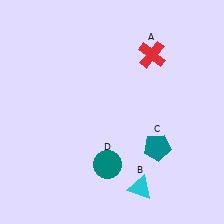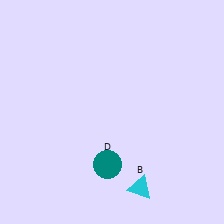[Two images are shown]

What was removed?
The red cross (A), the teal pentagon (C) were removed in Image 2.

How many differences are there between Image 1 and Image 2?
There are 2 differences between the two images.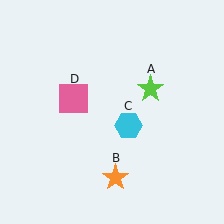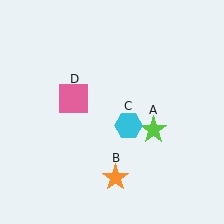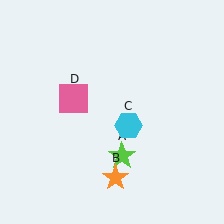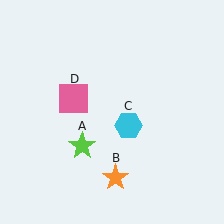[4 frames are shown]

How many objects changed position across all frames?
1 object changed position: lime star (object A).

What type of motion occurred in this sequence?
The lime star (object A) rotated clockwise around the center of the scene.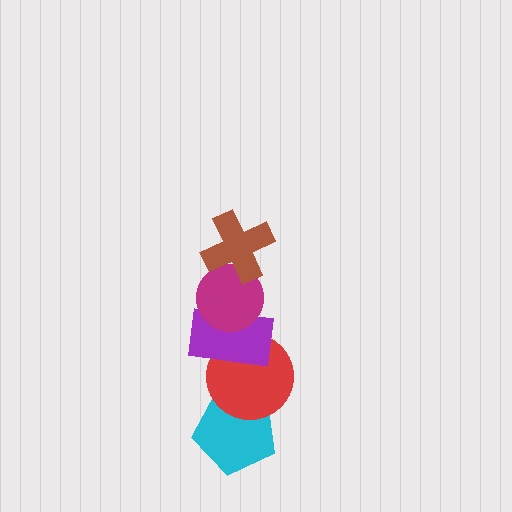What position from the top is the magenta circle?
The magenta circle is 2nd from the top.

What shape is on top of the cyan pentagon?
The red circle is on top of the cyan pentagon.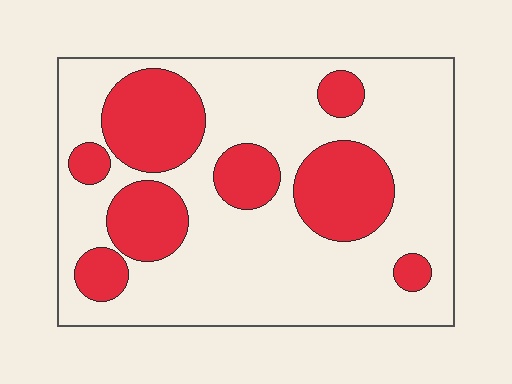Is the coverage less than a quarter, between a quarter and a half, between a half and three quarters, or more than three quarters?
Between a quarter and a half.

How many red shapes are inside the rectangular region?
8.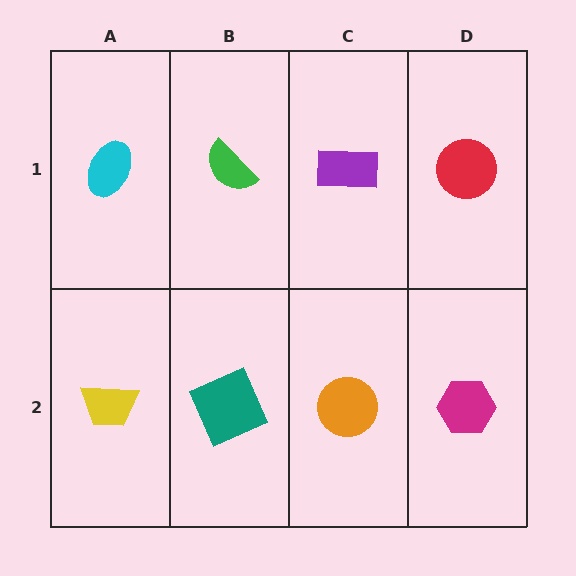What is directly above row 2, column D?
A red circle.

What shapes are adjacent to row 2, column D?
A red circle (row 1, column D), an orange circle (row 2, column C).